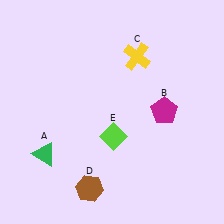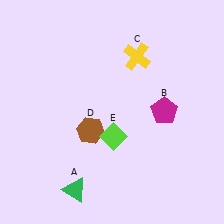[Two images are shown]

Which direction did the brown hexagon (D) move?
The brown hexagon (D) moved up.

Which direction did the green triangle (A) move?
The green triangle (A) moved down.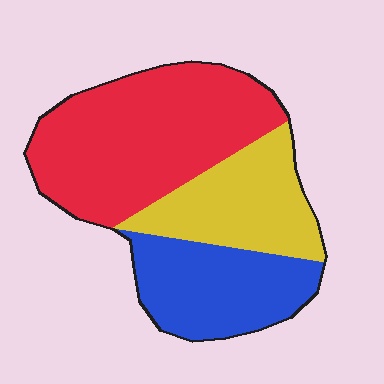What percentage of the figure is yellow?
Yellow covers 26% of the figure.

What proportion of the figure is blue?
Blue takes up between a quarter and a half of the figure.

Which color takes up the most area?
Red, at roughly 50%.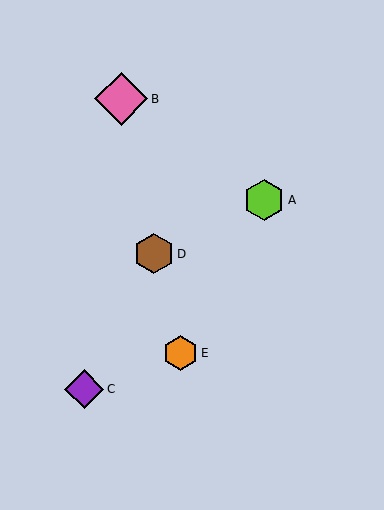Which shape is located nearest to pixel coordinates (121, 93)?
The pink diamond (labeled B) at (121, 99) is nearest to that location.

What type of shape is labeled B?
Shape B is a pink diamond.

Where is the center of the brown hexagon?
The center of the brown hexagon is at (154, 254).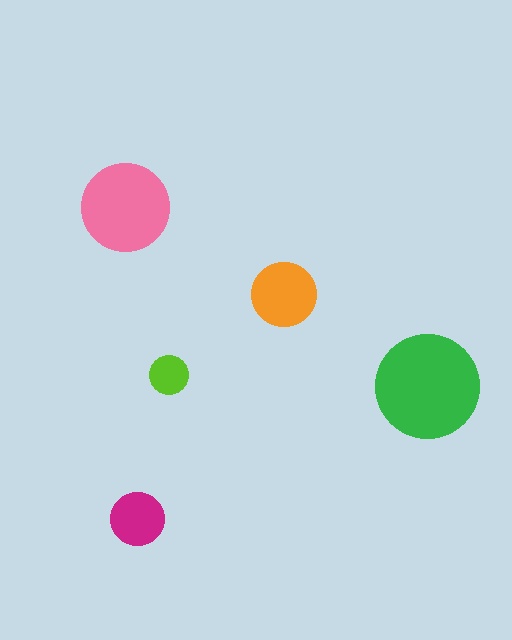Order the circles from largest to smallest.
the green one, the pink one, the orange one, the magenta one, the lime one.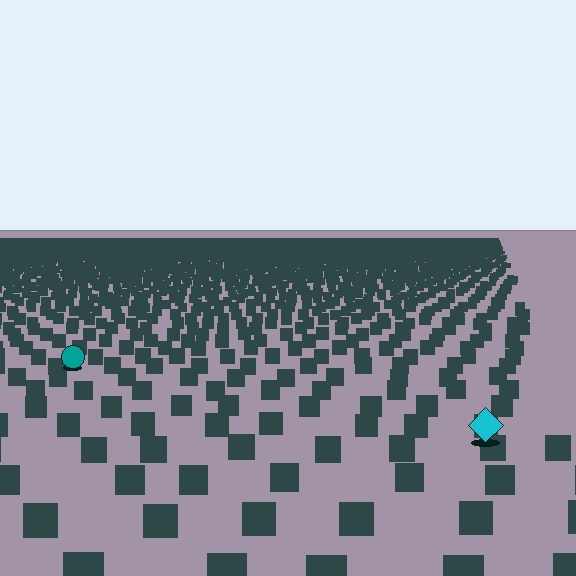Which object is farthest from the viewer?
The teal circle is farthest from the viewer. It appears smaller and the ground texture around it is denser.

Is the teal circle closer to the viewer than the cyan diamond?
No. The cyan diamond is closer — you can tell from the texture gradient: the ground texture is coarser near it.